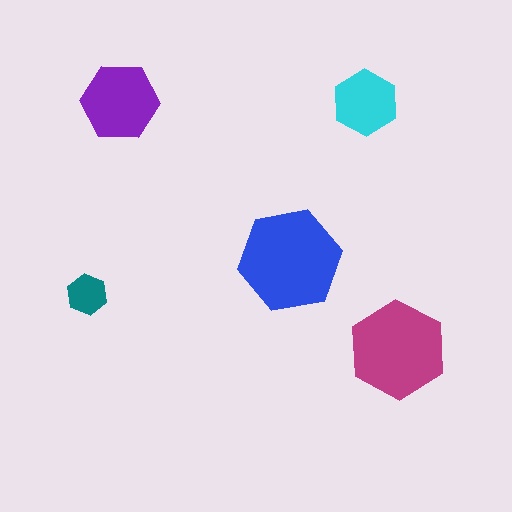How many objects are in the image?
There are 5 objects in the image.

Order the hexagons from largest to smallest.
the blue one, the magenta one, the purple one, the cyan one, the teal one.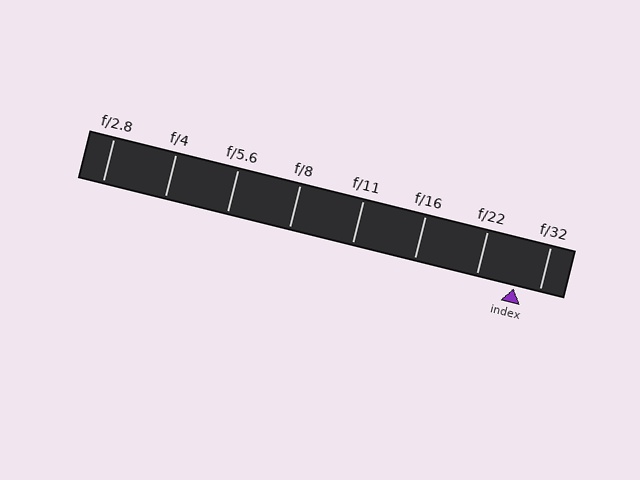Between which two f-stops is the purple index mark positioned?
The index mark is between f/22 and f/32.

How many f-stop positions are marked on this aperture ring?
There are 8 f-stop positions marked.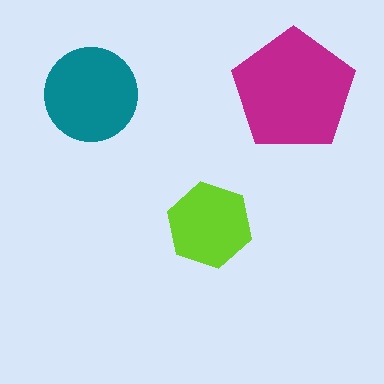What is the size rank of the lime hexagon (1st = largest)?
3rd.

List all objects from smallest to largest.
The lime hexagon, the teal circle, the magenta pentagon.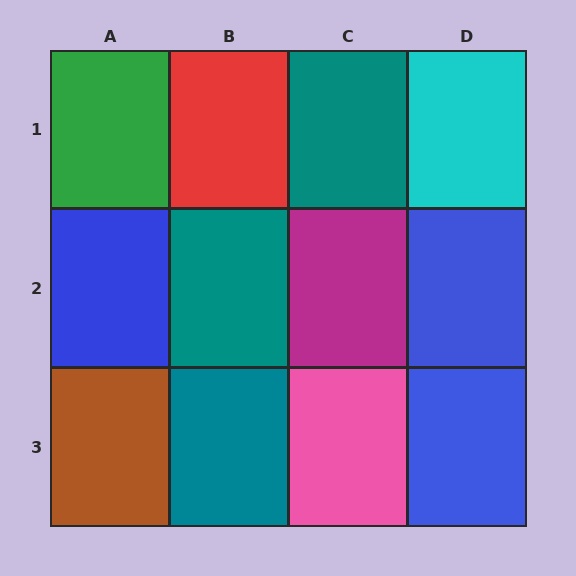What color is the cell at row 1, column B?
Red.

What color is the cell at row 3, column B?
Teal.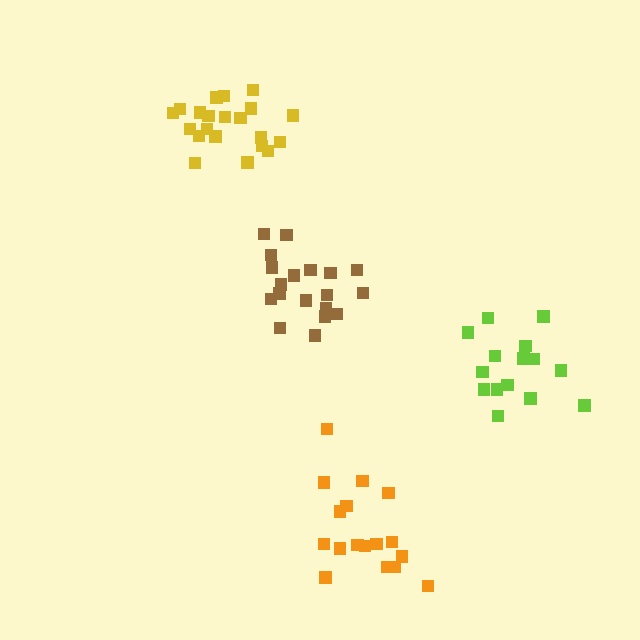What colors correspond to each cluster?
The clusters are colored: orange, brown, lime, yellow.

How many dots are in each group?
Group 1: 17 dots, Group 2: 19 dots, Group 3: 15 dots, Group 4: 21 dots (72 total).